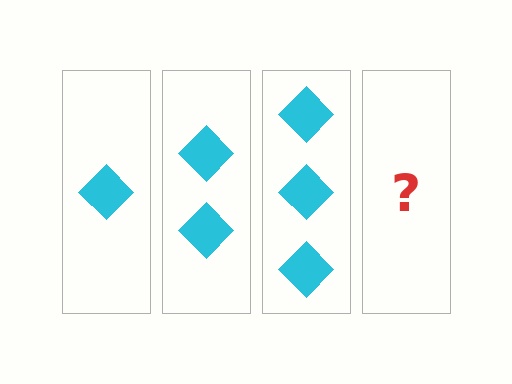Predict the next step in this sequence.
The next step is 4 diamonds.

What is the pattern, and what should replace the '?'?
The pattern is that each step adds one more diamond. The '?' should be 4 diamonds.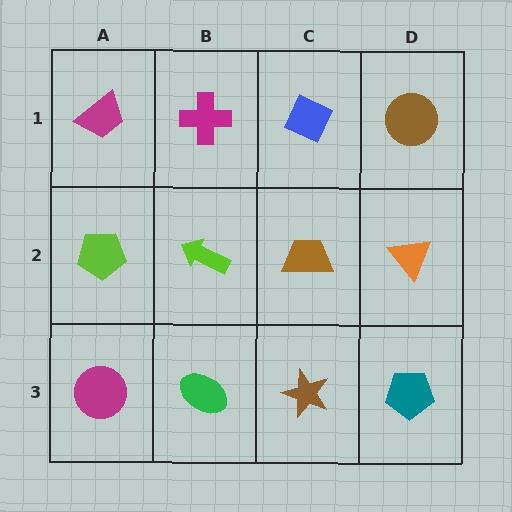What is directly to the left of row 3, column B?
A magenta circle.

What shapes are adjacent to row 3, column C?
A brown trapezoid (row 2, column C), a green ellipse (row 3, column B), a teal pentagon (row 3, column D).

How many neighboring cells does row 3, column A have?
2.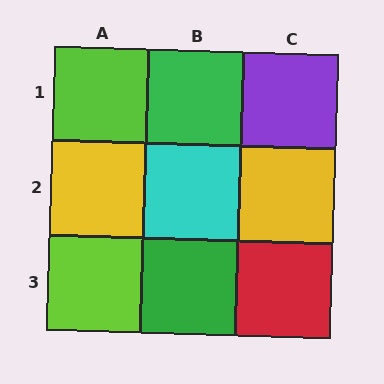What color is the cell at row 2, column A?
Yellow.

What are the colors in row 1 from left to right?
Lime, green, purple.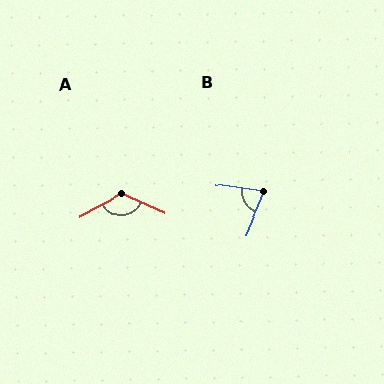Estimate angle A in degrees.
Approximately 128 degrees.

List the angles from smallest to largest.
B (75°), A (128°).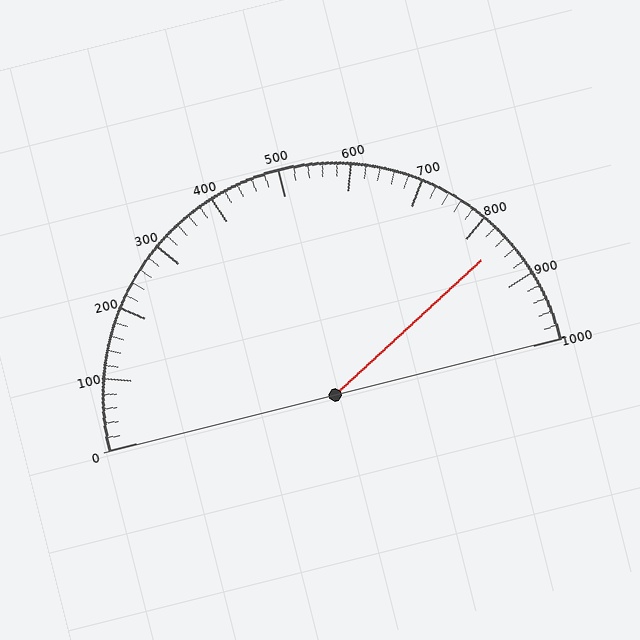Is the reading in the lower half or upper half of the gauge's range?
The reading is in the upper half of the range (0 to 1000).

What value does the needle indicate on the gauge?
The needle indicates approximately 840.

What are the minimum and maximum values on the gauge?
The gauge ranges from 0 to 1000.